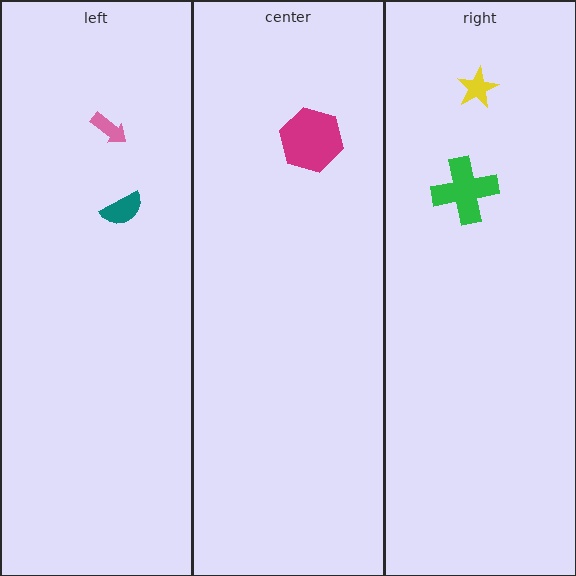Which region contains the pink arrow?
The left region.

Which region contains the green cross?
The right region.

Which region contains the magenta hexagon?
The center region.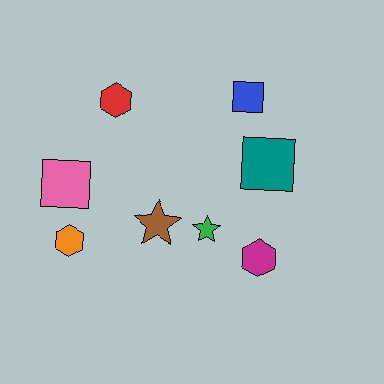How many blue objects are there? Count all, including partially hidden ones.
There is 1 blue object.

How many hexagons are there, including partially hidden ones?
There are 3 hexagons.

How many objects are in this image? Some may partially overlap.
There are 8 objects.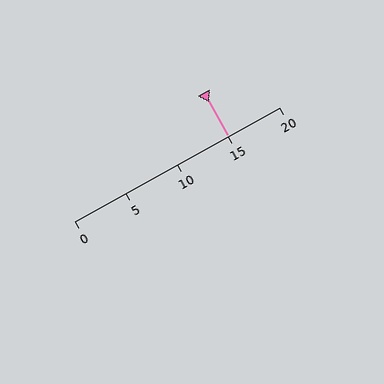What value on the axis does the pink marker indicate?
The marker indicates approximately 15.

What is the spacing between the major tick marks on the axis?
The major ticks are spaced 5 apart.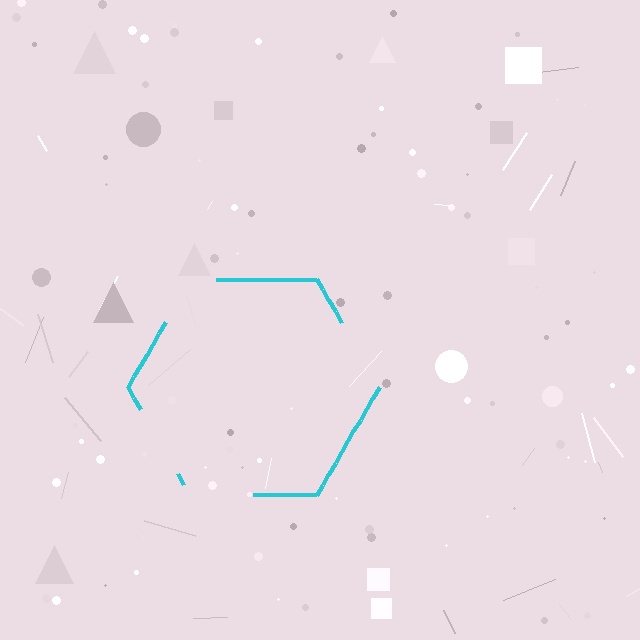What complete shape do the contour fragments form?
The contour fragments form a hexagon.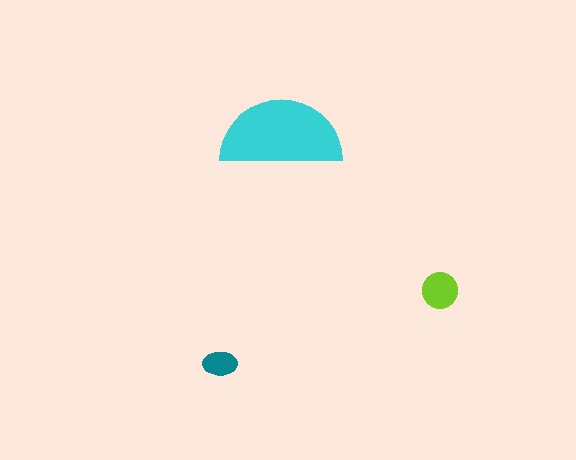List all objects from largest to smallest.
The cyan semicircle, the lime circle, the teal ellipse.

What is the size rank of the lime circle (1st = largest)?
2nd.